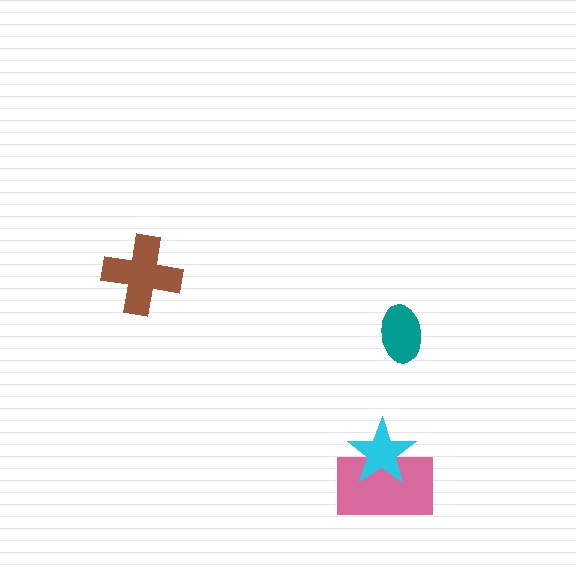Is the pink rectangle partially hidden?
Yes, it is partially covered by another shape.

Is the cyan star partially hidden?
No, no other shape covers it.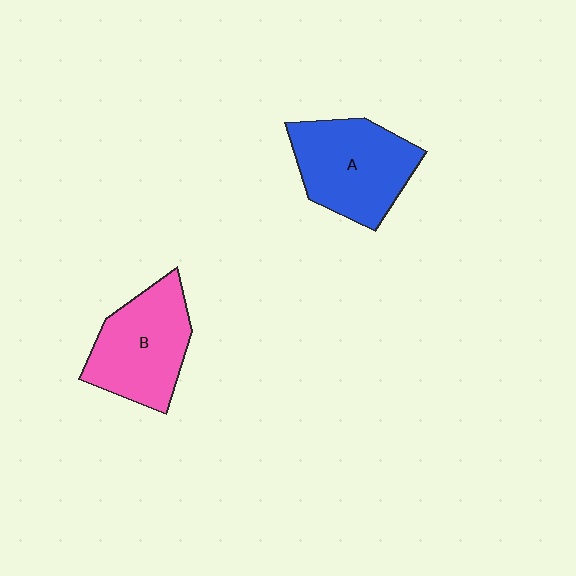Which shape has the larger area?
Shape A (blue).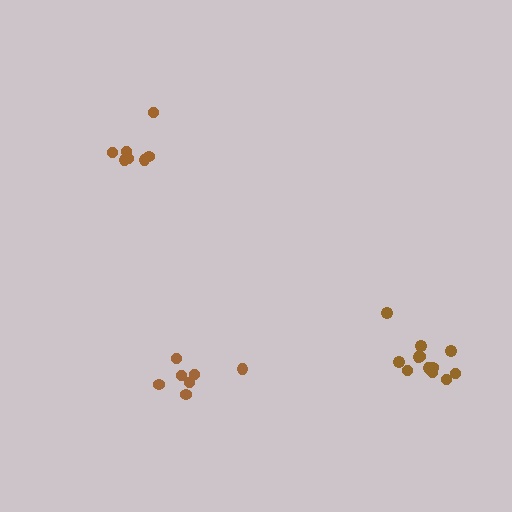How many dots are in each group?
Group 1: 7 dots, Group 2: 7 dots, Group 3: 12 dots (26 total).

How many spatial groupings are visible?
There are 3 spatial groupings.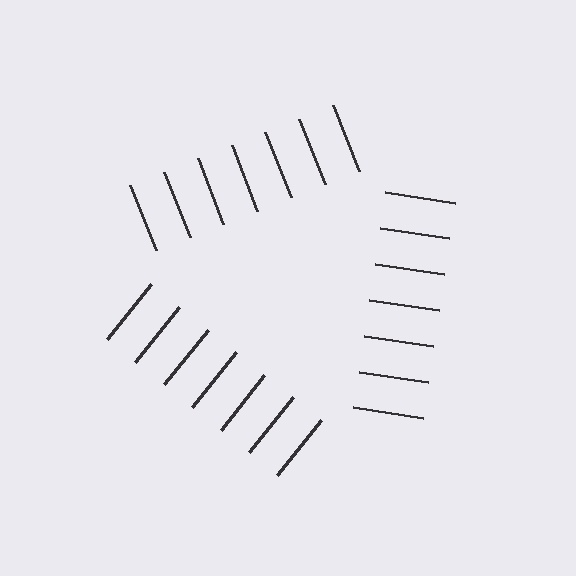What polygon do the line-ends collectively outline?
An illusory triangle — the line segments terminate on its edges but no continuous stroke is drawn.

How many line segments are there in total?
21 — 7 along each of the 3 edges.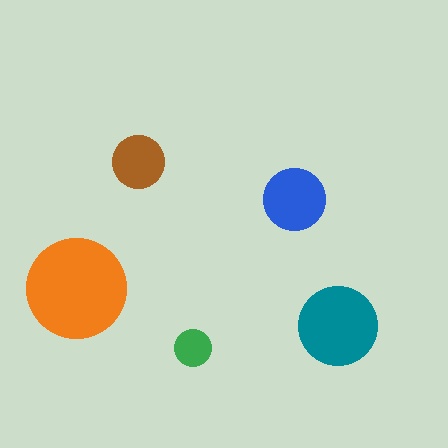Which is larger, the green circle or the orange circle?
The orange one.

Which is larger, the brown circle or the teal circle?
The teal one.